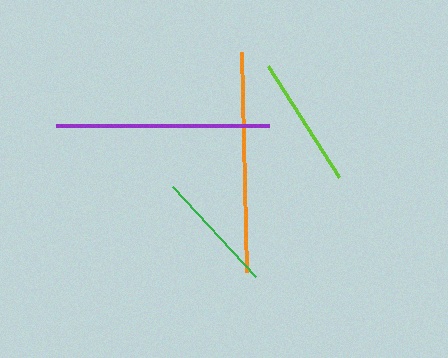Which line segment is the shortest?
The green line is the shortest at approximately 123 pixels.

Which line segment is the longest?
The orange line is the longest at approximately 220 pixels.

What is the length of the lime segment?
The lime segment is approximately 132 pixels long.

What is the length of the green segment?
The green segment is approximately 123 pixels long.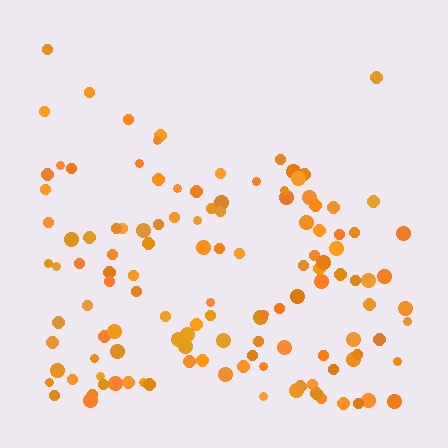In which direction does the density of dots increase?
From top to bottom, with the bottom side densest.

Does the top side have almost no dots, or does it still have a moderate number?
Still a moderate number, just noticeably fewer than the bottom.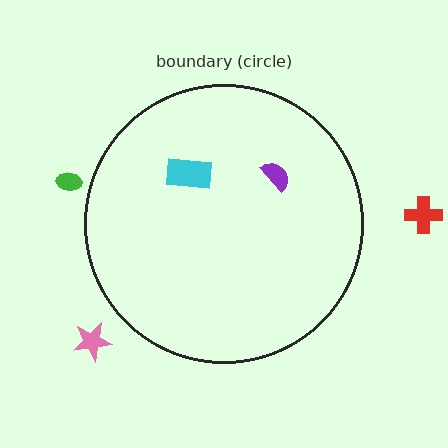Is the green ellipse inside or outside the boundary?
Outside.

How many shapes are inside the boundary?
2 inside, 3 outside.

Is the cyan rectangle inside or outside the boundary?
Inside.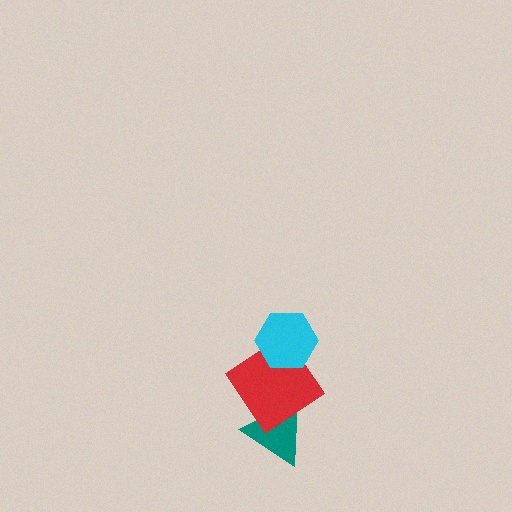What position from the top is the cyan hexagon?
The cyan hexagon is 1st from the top.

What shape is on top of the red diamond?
The cyan hexagon is on top of the red diamond.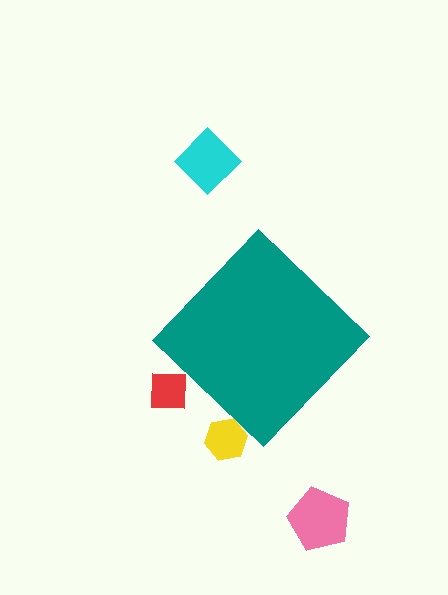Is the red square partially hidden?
Yes, the red square is partially hidden behind the teal diamond.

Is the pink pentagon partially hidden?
No, the pink pentagon is fully visible.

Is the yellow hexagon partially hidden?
Yes, the yellow hexagon is partially hidden behind the teal diamond.